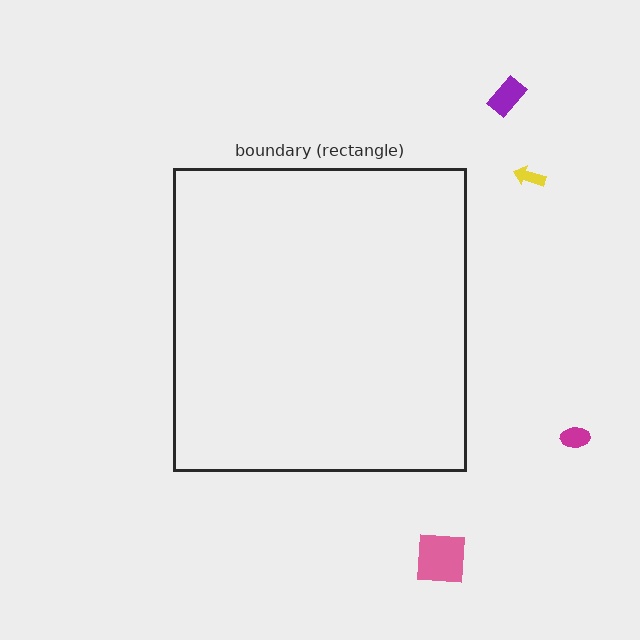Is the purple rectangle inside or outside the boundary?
Outside.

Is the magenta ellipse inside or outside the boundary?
Outside.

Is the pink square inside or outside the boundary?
Outside.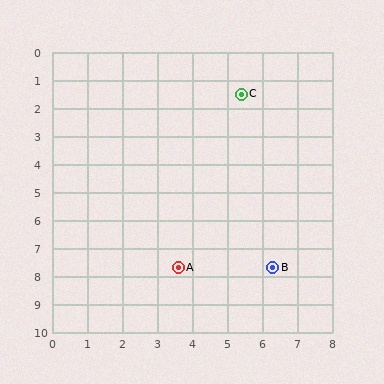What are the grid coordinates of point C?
Point C is at approximately (5.4, 1.5).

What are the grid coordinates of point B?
Point B is at approximately (6.3, 7.7).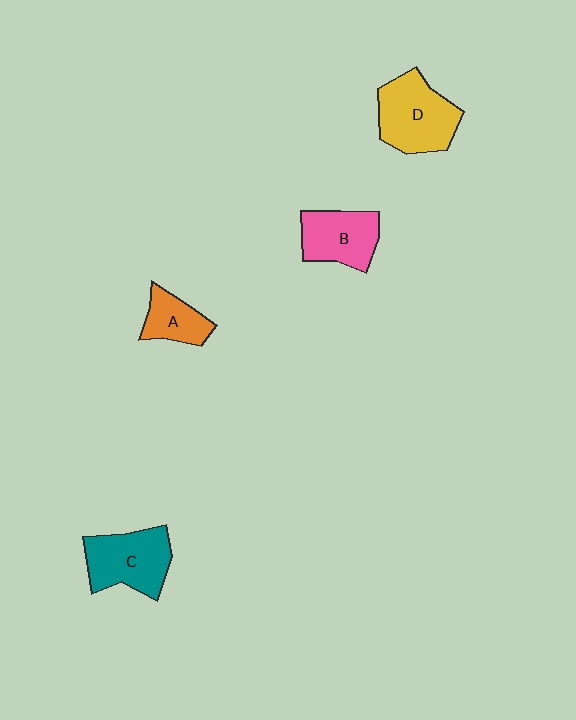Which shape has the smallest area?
Shape A (orange).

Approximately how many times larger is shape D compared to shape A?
Approximately 1.9 times.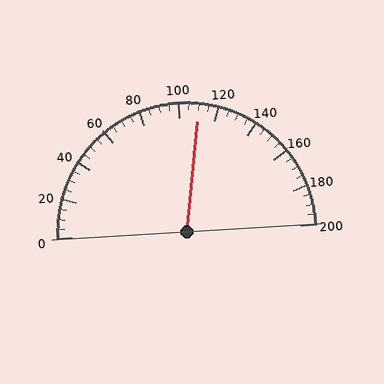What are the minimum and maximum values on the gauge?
The gauge ranges from 0 to 200.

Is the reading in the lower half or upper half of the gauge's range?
The reading is in the upper half of the range (0 to 200).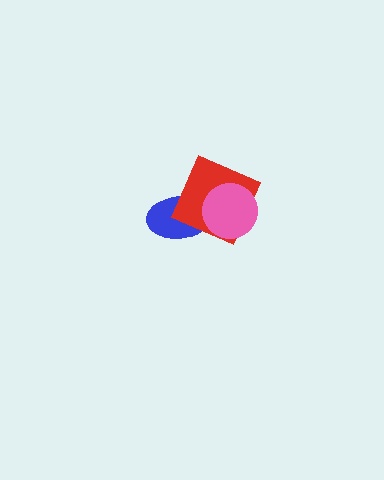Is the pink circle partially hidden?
No, no other shape covers it.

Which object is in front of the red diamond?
The pink circle is in front of the red diamond.